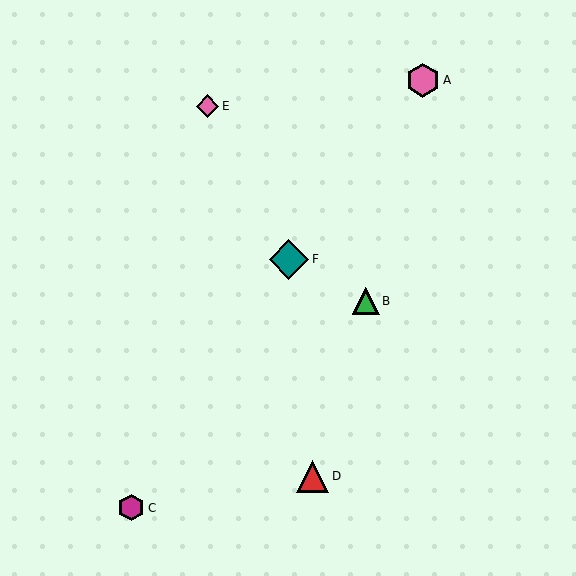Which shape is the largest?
The teal diamond (labeled F) is the largest.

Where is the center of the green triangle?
The center of the green triangle is at (366, 301).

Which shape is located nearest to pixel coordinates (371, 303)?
The green triangle (labeled B) at (366, 301) is nearest to that location.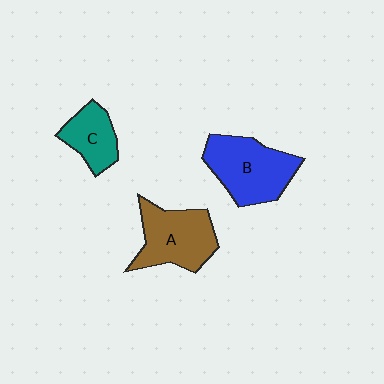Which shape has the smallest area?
Shape C (teal).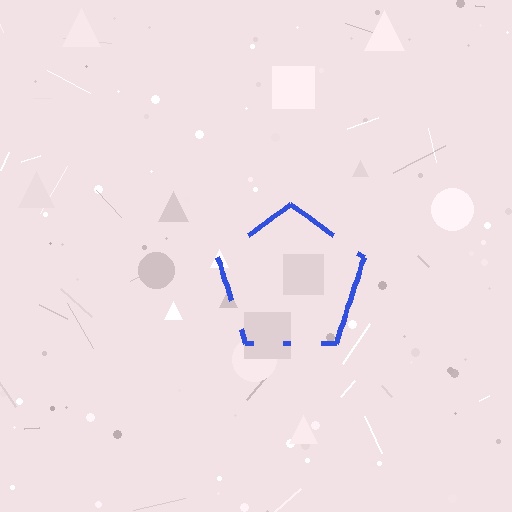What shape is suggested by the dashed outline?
The dashed outline suggests a pentagon.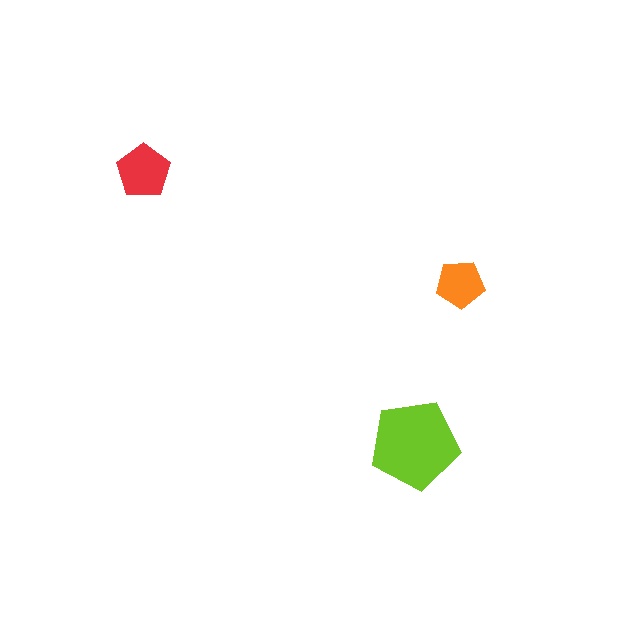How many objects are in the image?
There are 3 objects in the image.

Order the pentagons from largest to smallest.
the lime one, the red one, the orange one.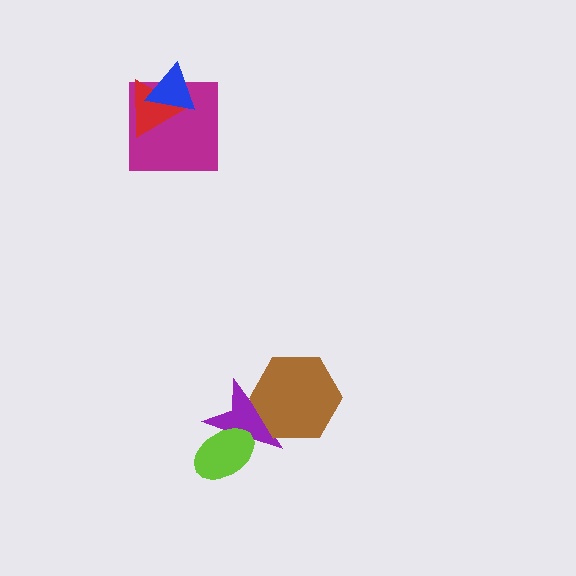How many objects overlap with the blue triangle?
2 objects overlap with the blue triangle.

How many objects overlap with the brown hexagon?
1 object overlaps with the brown hexagon.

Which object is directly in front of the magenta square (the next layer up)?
The red triangle is directly in front of the magenta square.